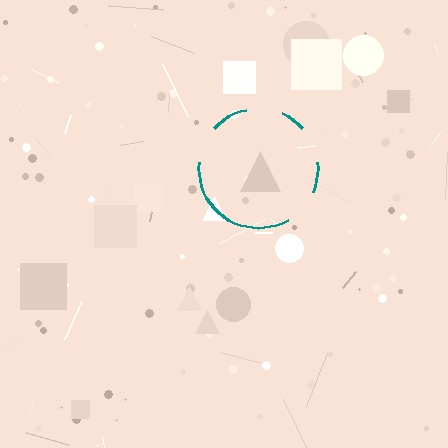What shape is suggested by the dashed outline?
The dashed outline suggests a circle.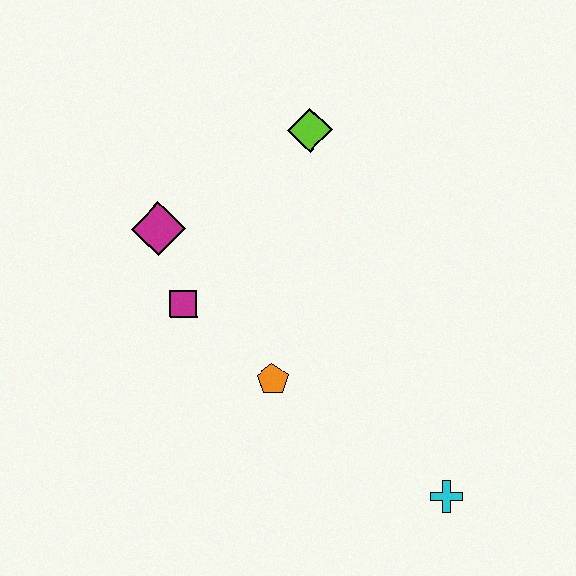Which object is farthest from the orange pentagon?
The lime diamond is farthest from the orange pentagon.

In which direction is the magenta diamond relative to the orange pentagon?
The magenta diamond is above the orange pentagon.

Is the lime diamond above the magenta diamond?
Yes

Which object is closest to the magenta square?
The magenta diamond is closest to the magenta square.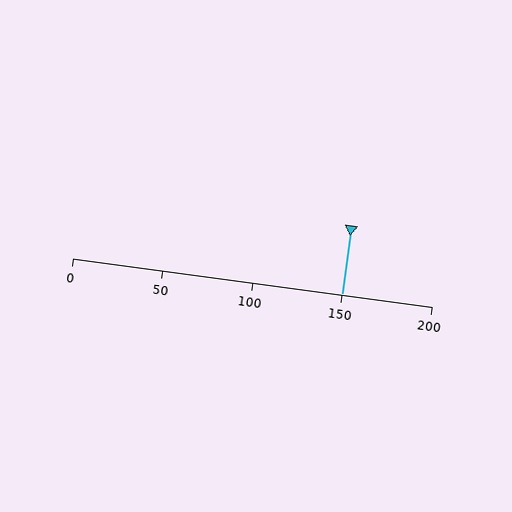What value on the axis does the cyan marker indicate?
The marker indicates approximately 150.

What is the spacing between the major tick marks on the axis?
The major ticks are spaced 50 apart.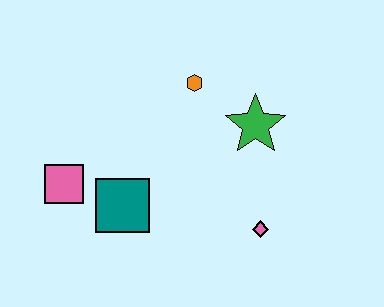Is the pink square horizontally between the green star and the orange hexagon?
No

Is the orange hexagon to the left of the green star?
Yes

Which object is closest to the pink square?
The teal square is closest to the pink square.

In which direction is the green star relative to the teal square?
The green star is to the right of the teal square.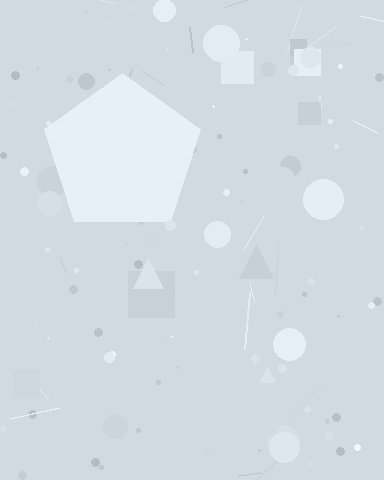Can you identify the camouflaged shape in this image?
The camouflaged shape is a pentagon.